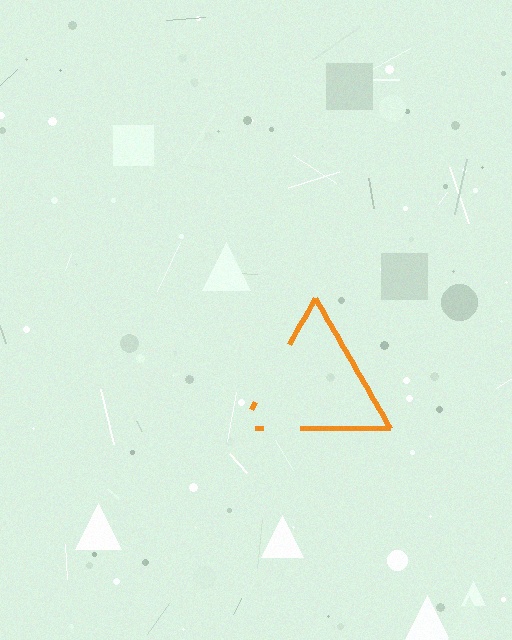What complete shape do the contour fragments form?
The contour fragments form a triangle.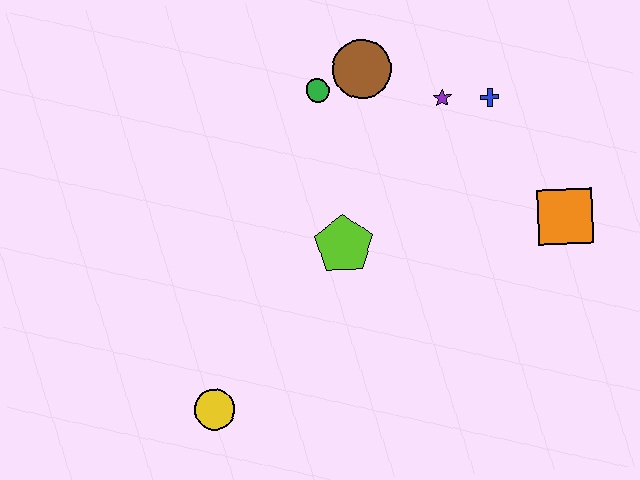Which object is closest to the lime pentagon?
The green circle is closest to the lime pentagon.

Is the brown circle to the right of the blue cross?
No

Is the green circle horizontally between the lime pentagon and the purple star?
No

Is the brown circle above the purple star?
Yes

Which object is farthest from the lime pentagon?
The orange square is farthest from the lime pentagon.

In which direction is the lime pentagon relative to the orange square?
The lime pentagon is to the left of the orange square.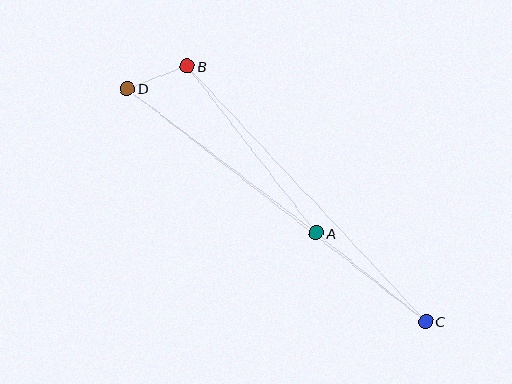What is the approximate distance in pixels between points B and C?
The distance between B and C is approximately 349 pixels.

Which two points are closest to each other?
Points B and D are closest to each other.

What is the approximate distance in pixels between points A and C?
The distance between A and C is approximately 141 pixels.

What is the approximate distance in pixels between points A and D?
The distance between A and D is approximately 238 pixels.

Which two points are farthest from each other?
Points C and D are farthest from each other.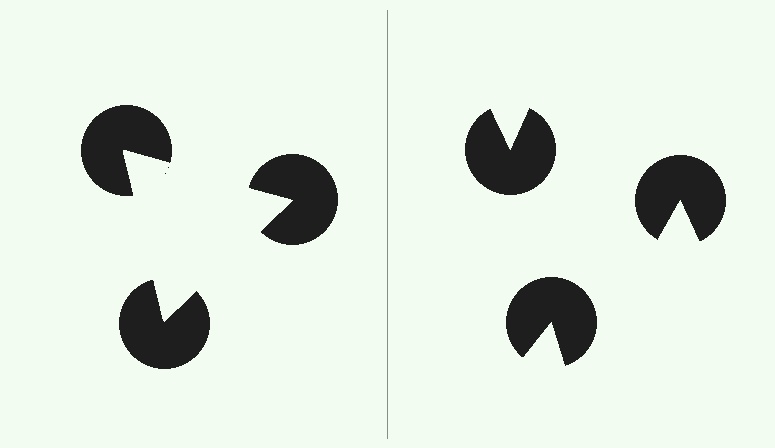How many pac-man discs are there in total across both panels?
6 — 3 on each side.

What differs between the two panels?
The pac-man discs are positioned identically on both sides; only the wedge orientations differ. On the left they align to a triangle; on the right they are misaligned.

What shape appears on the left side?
An illusory triangle.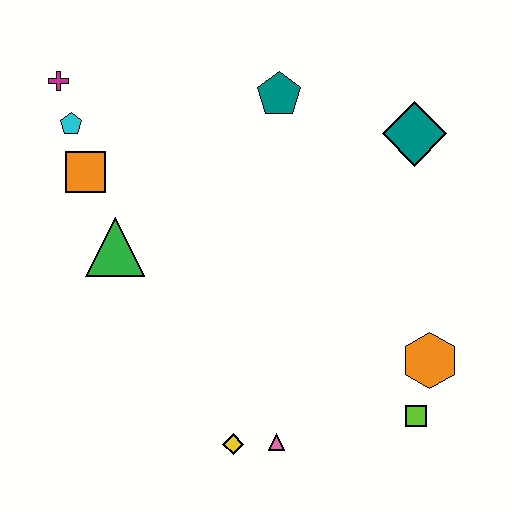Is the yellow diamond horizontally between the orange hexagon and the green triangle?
Yes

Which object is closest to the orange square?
The cyan pentagon is closest to the orange square.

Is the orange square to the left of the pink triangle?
Yes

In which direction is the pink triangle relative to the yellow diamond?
The pink triangle is to the right of the yellow diamond.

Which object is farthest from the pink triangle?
The magenta cross is farthest from the pink triangle.